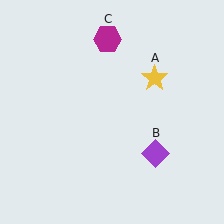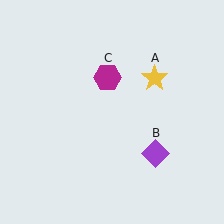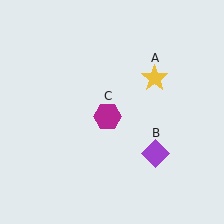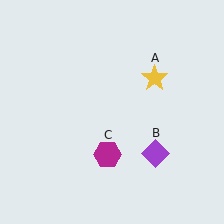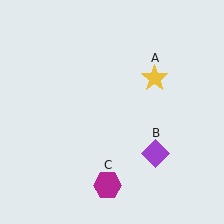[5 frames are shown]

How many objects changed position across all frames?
1 object changed position: magenta hexagon (object C).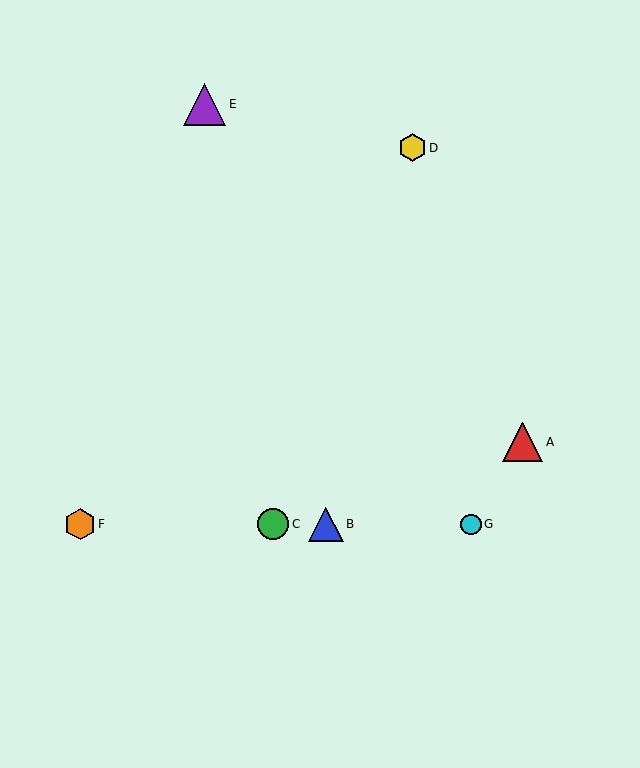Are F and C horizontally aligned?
Yes, both are at y≈524.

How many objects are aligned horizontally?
4 objects (B, C, F, G) are aligned horizontally.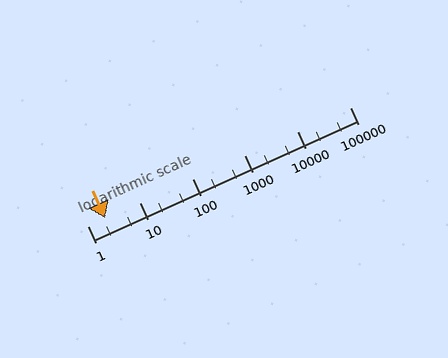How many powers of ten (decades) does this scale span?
The scale spans 5 decades, from 1 to 100000.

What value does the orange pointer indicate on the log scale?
The pointer indicates approximately 2.2.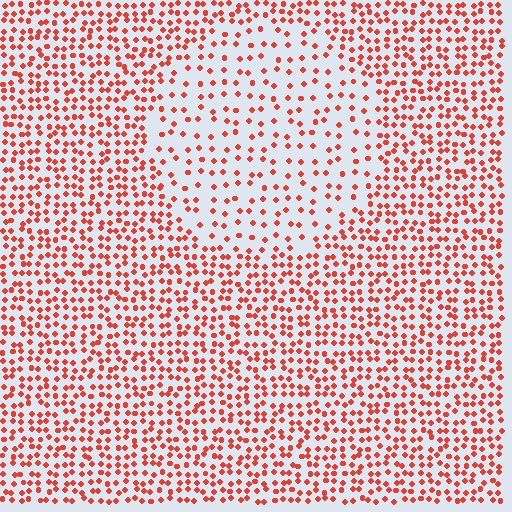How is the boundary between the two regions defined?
The boundary is defined by a change in element density (approximately 2.2x ratio). All elements are the same color, size, and shape.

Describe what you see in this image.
The image contains small red elements arranged at two different densities. A circle-shaped region is visible where the elements are less densely packed than the surrounding area.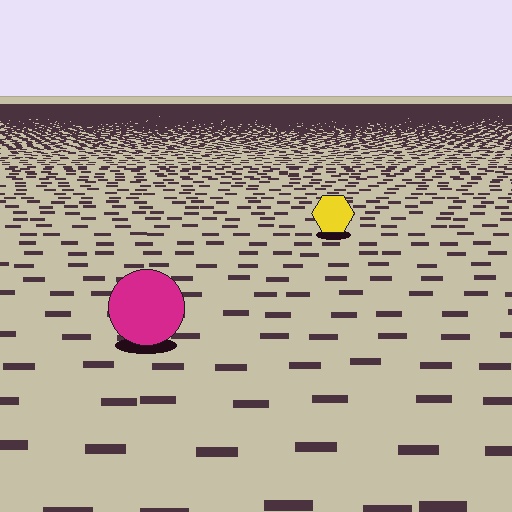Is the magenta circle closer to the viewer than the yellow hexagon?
Yes. The magenta circle is closer — you can tell from the texture gradient: the ground texture is coarser near it.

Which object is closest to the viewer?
The magenta circle is closest. The texture marks near it are larger and more spread out.